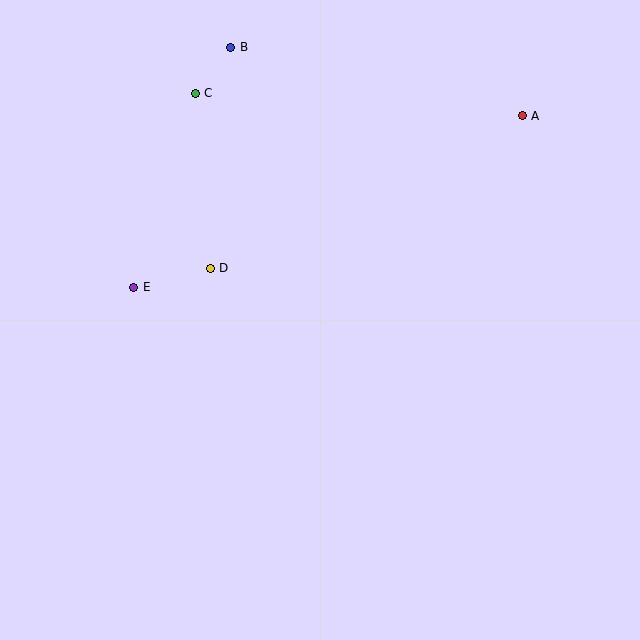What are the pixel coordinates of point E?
Point E is at (134, 287).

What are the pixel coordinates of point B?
Point B is at (231, 47).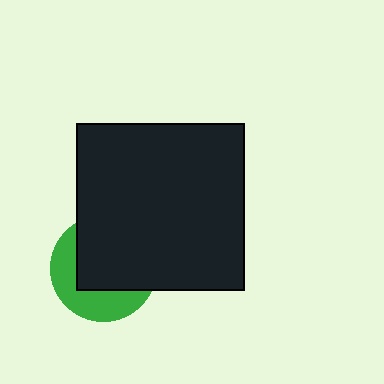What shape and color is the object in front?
The object in front is a black square.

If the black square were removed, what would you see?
You would see the complete green circle.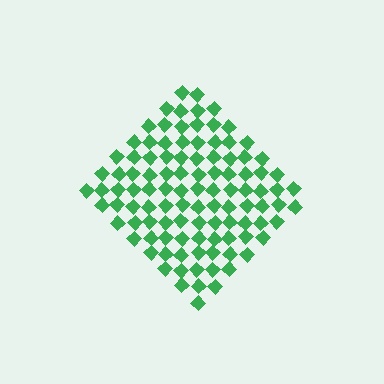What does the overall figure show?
The overall figure shows a diamond.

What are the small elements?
The small elements are diamonds.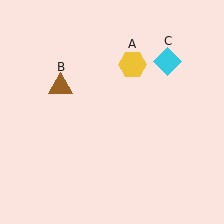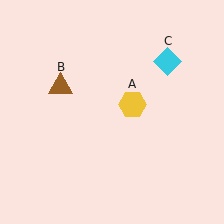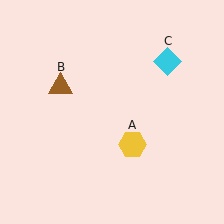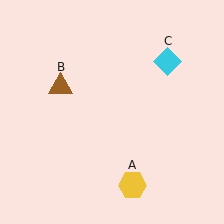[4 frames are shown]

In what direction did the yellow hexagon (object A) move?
The yellow hexagon (object A) moved down.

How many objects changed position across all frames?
1 object changed position: yellow hexagon (object A).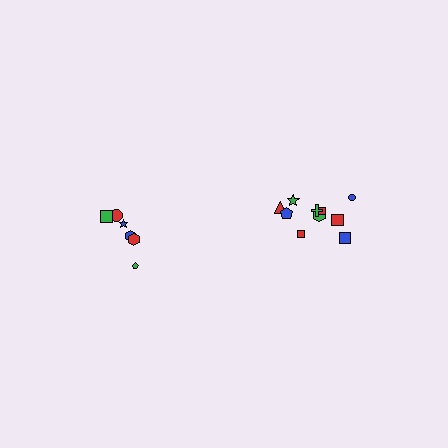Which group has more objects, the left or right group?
The right group.